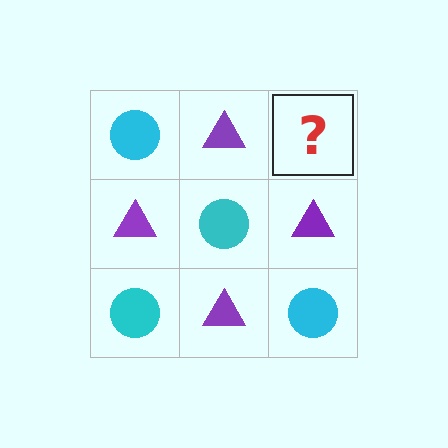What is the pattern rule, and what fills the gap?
The rule is that it alternates cyan circle and purple triangle in a checkerboard pattern. The gap should be filled with a cyan circle.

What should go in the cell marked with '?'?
The missing cell should contain a cyan circle.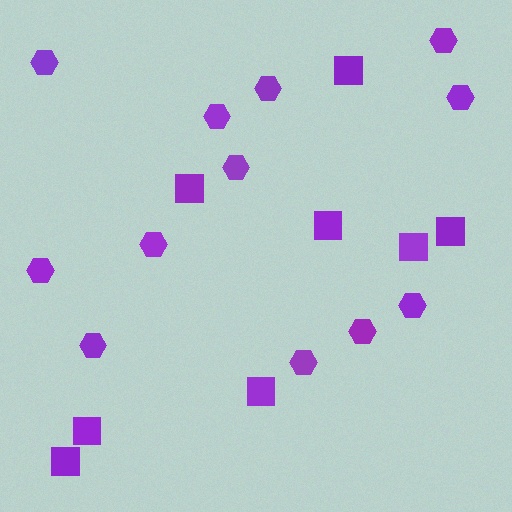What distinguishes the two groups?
There are 2 groups: one group of squares (8) and one group of hexagons (12).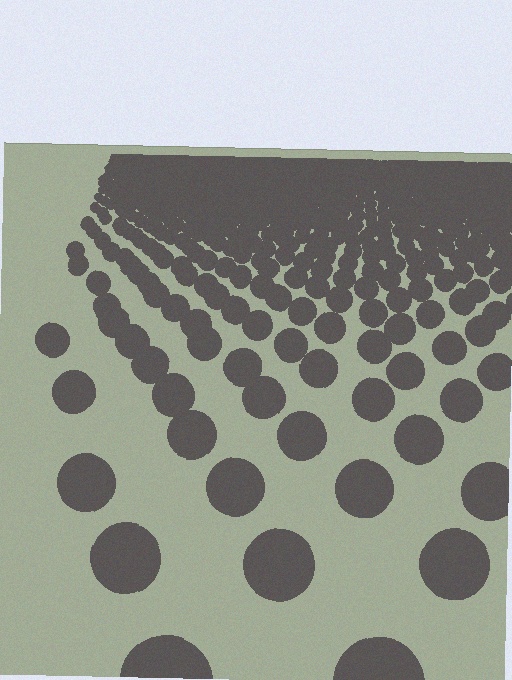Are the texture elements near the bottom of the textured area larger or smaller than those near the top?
Larger. Near the bottom, elements are closer to the viewer and appear at a bigger on-screen size.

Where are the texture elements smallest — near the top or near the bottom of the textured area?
Near the top.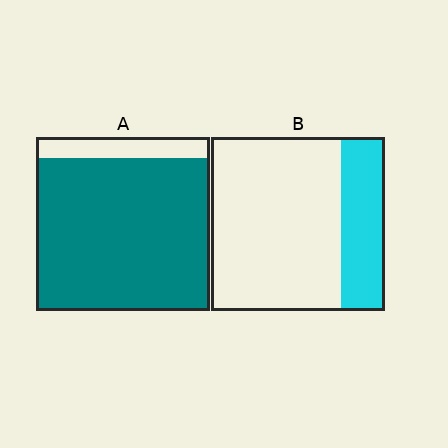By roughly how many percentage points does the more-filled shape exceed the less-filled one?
By roughly 65 percentage points (A over B).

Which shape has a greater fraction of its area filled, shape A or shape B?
Shape A.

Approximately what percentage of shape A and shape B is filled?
A is approximately 90% and B is approximately 25%.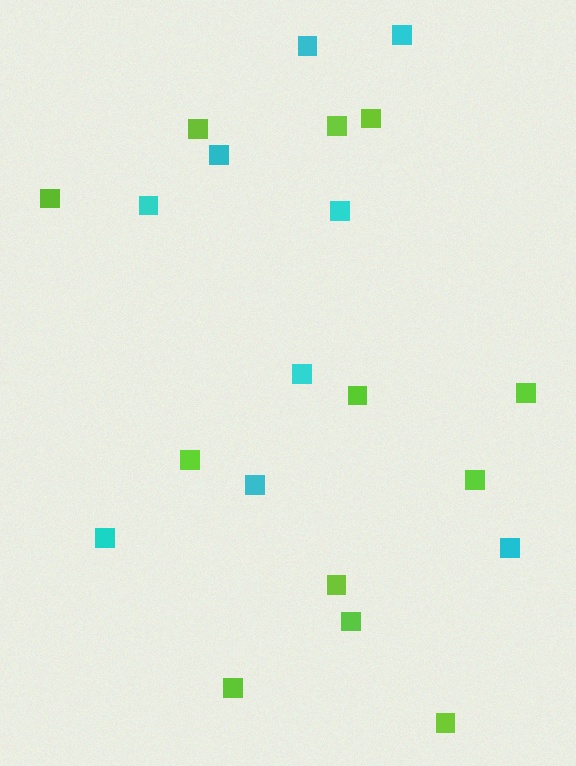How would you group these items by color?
There are 2 groups: one group of cyan squares (9) and one group of lime squares (12).